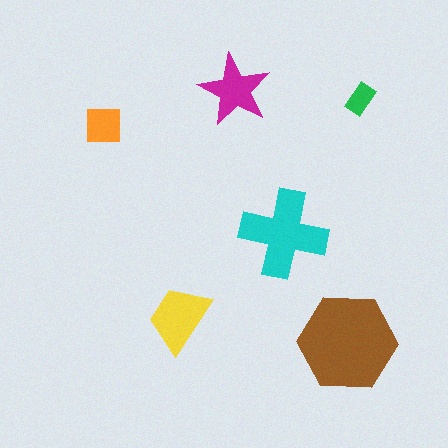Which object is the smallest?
The green rectangle.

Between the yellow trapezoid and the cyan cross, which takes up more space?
The cyan cross.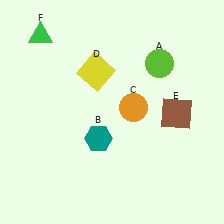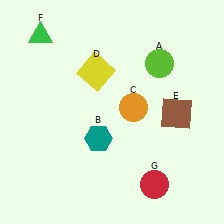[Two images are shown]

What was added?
A red circle (G) was added in Image 2.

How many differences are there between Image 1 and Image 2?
There is 1 difference between the two images.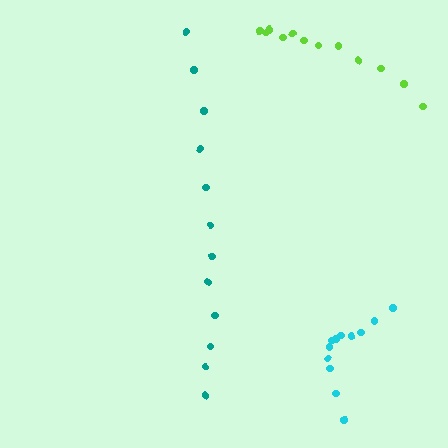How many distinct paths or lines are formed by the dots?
There are 3 distinct paths.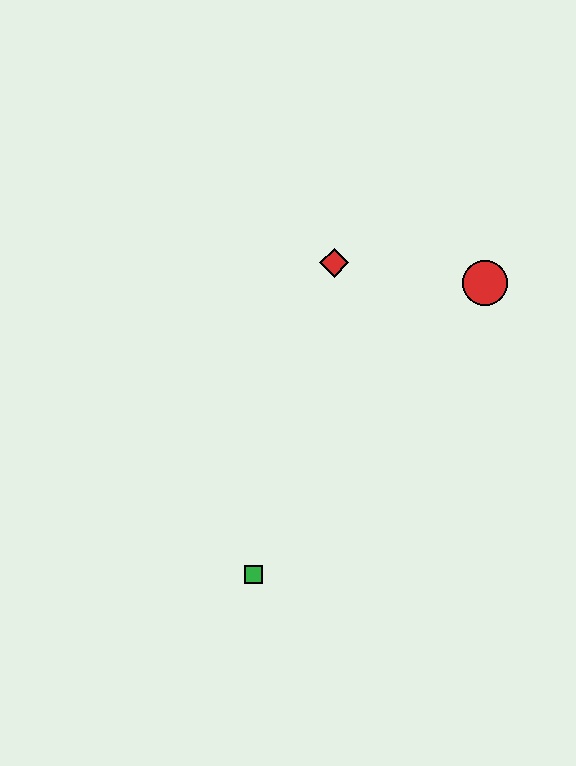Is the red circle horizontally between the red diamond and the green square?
No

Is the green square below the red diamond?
Yes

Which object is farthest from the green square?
The red circle is farthest from the green square.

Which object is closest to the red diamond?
The red circle is closest to the red diamond.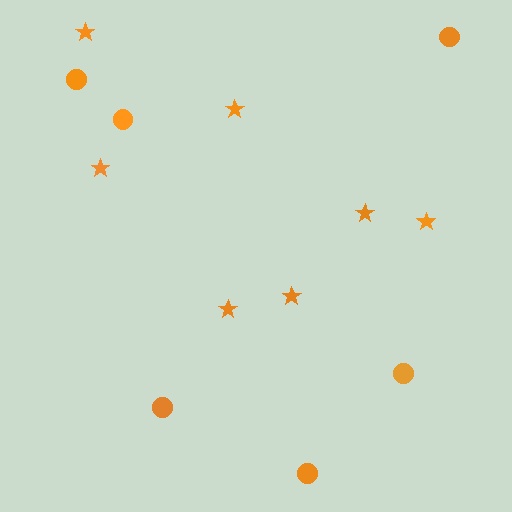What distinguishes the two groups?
There are 2 groups: one group of stars (7) and one group of circles (6).